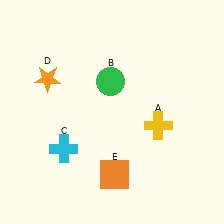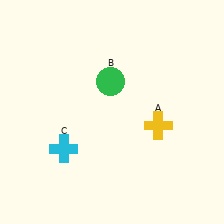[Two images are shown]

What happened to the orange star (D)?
The orange star (D) was removed in Image 2. It was in the top-left area of Image 1.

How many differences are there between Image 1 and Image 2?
There are 2 differences between the two images.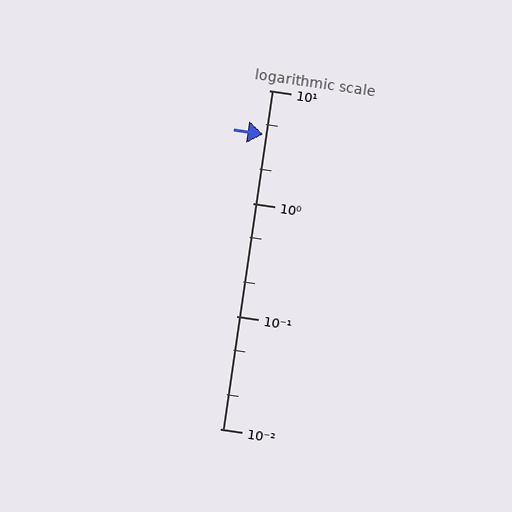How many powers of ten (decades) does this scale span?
The scale spans 3 decades, from 0.01 to 10.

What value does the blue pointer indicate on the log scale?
The pointer indicates approximately 4.1.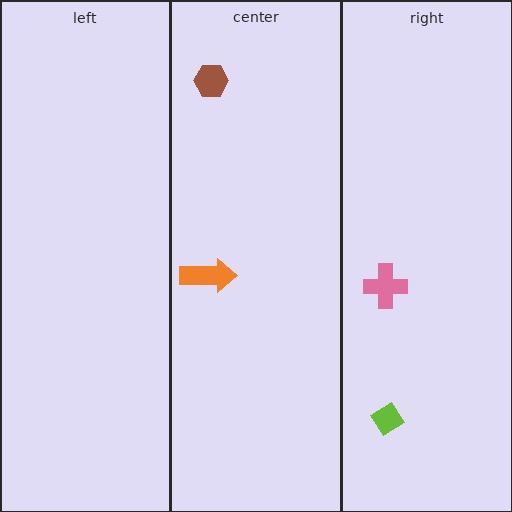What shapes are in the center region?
The orange arrow, the brown hexagon.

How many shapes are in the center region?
2.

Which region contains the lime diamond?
The right region.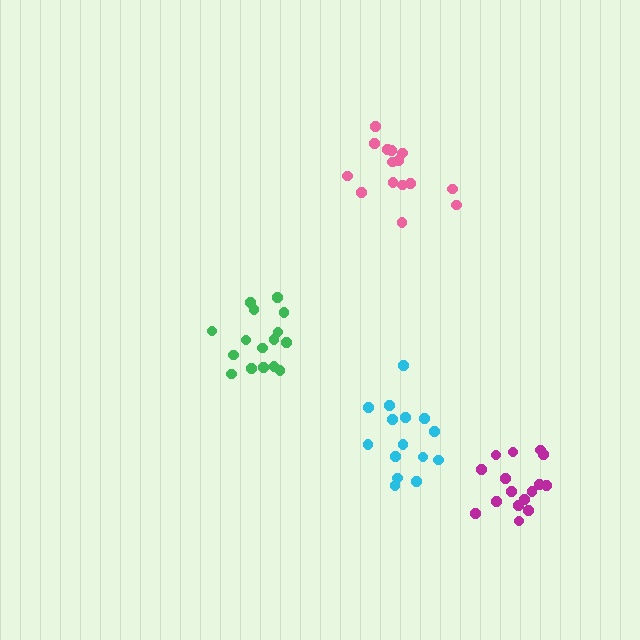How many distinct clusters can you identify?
There are 4 distinct clusters.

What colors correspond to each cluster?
The clusters are colored: pink, cyan, green, magenta.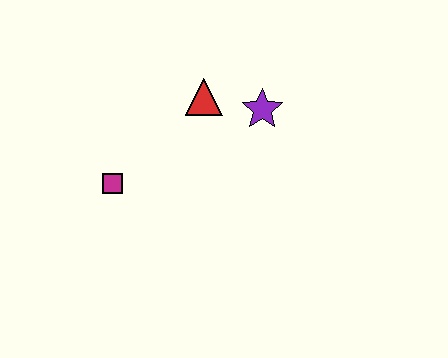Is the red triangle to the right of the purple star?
No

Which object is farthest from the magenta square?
The purple star is farthest from the magenta square.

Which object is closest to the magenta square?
The red triangle is closest to the magenta square.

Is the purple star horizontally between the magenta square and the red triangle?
No